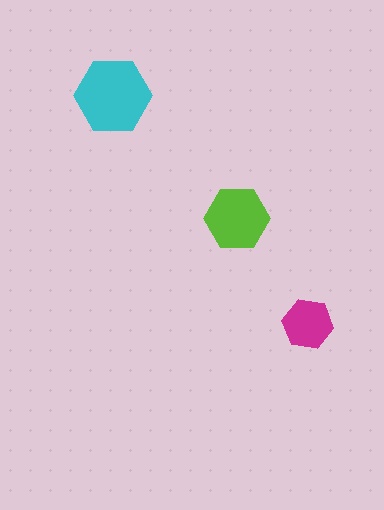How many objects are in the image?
There are 3 objects in the image.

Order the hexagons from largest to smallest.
the cyan one, the lime one, the magenta one.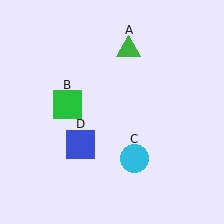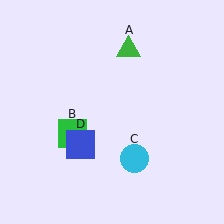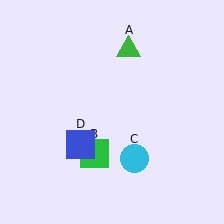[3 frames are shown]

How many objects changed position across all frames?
1 object changed position: green square (object B).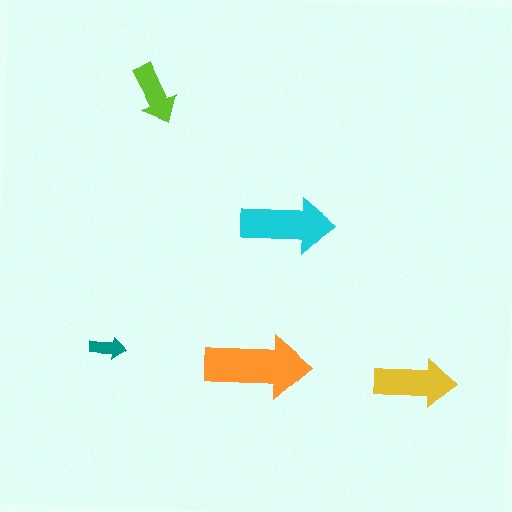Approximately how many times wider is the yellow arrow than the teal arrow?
About 2 times wider.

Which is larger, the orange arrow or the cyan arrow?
The orange one.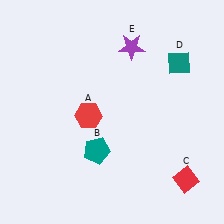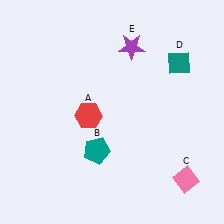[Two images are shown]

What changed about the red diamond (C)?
In Image 1, C is red. In Image 2, it changed to pink.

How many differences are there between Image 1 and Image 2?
There is 1 difference between the two images.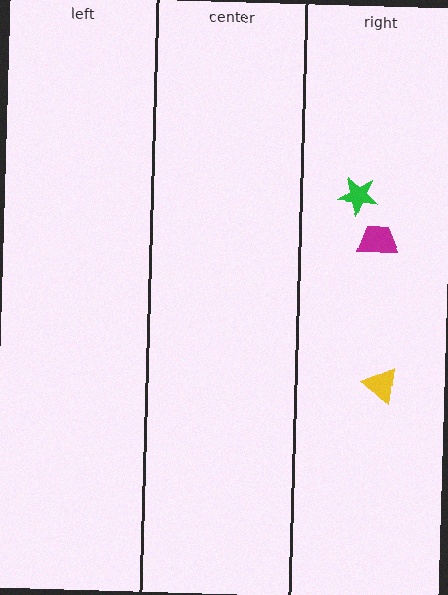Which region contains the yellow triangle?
The right region.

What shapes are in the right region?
The magenta trapezoid, the yellow triangle, the green star.